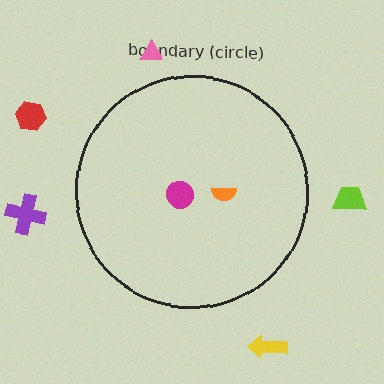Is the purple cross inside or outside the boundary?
Outside.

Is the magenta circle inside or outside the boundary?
Inside.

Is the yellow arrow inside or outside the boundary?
Outside.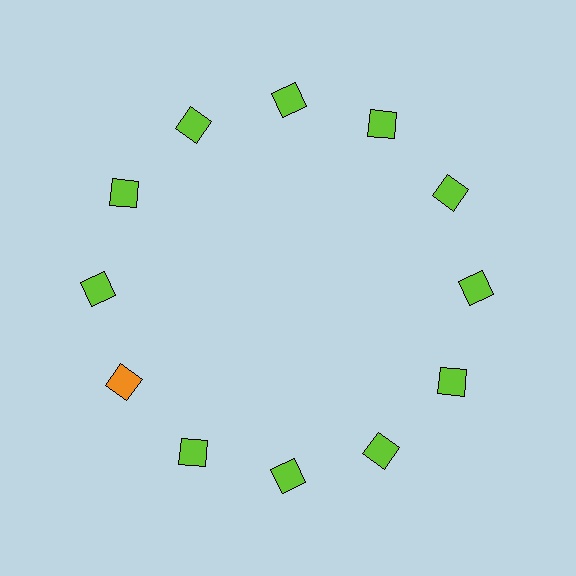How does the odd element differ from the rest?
It has a different color: orange instead of lime.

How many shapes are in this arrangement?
There are 12 shapes arranged in a ring pattern.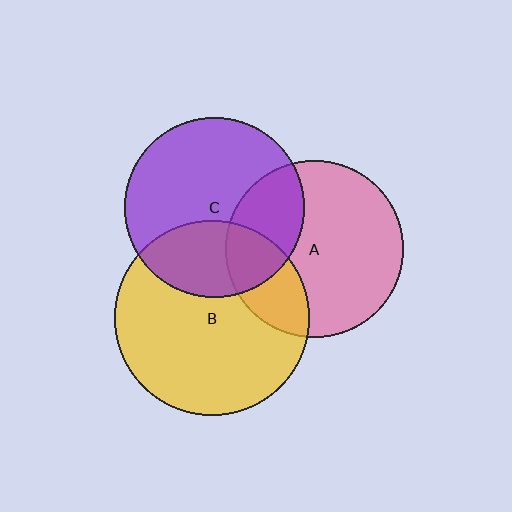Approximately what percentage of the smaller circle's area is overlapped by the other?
Approximately 30%.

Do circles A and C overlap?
Yes.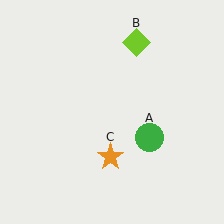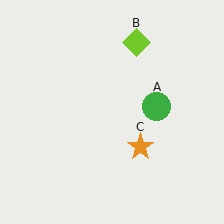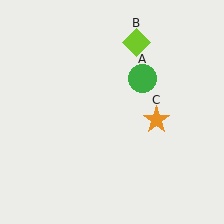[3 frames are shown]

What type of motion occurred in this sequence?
The green circle (object A), orange star (object C) rotated counterclockwise around the center of the scene.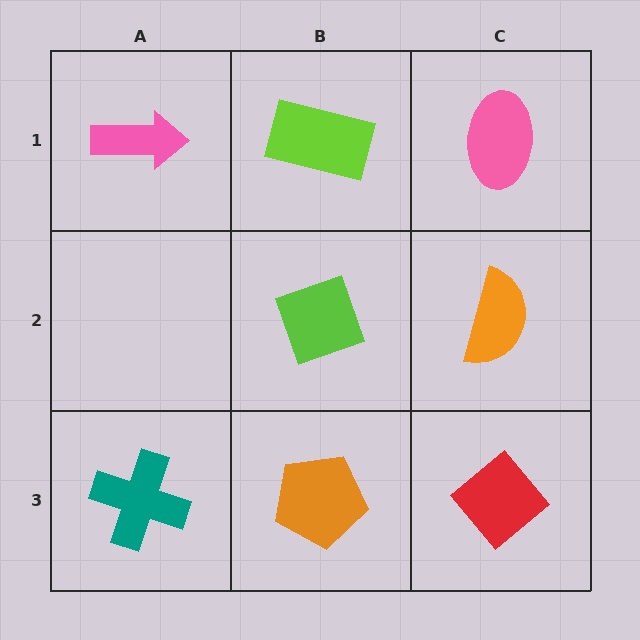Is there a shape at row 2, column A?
No, that cell is empty.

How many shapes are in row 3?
3 shapes.